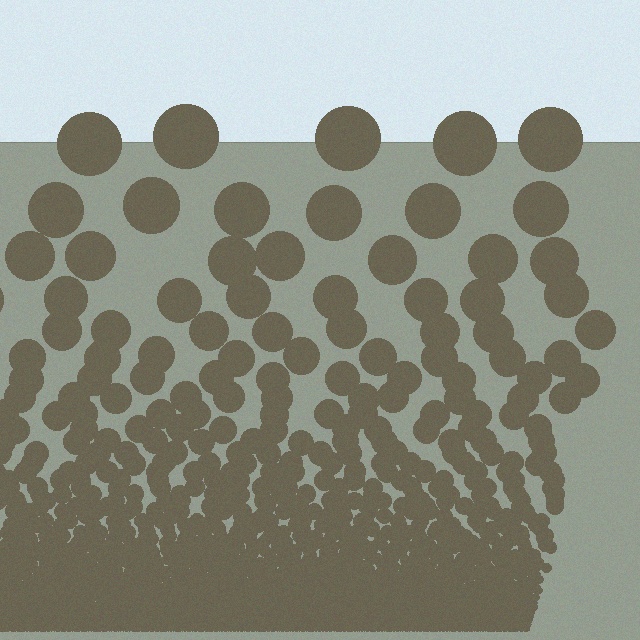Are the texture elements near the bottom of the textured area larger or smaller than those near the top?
Smaller. The gradient is inverted — elements near the bottom are smaller and denser.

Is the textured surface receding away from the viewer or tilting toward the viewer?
The surface appears to tilt toward the viewer. Texture elements get larger and sparser toward the top.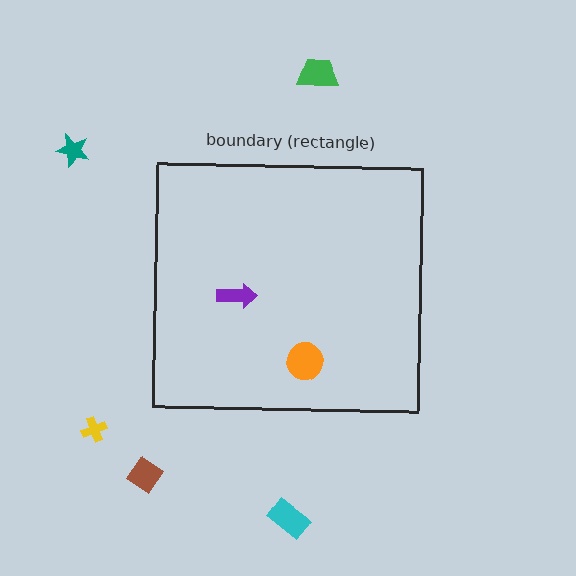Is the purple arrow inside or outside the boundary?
Inside.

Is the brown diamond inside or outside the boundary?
Outside.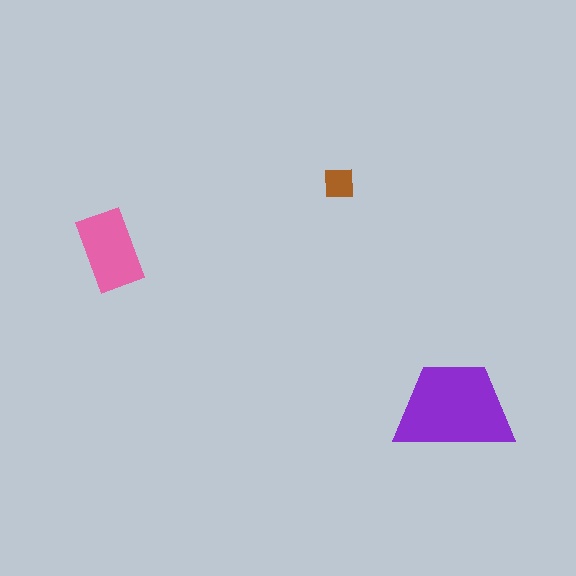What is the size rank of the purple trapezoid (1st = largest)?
1st.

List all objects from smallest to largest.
The brown square, the pink rectangle, the purple trapezoid.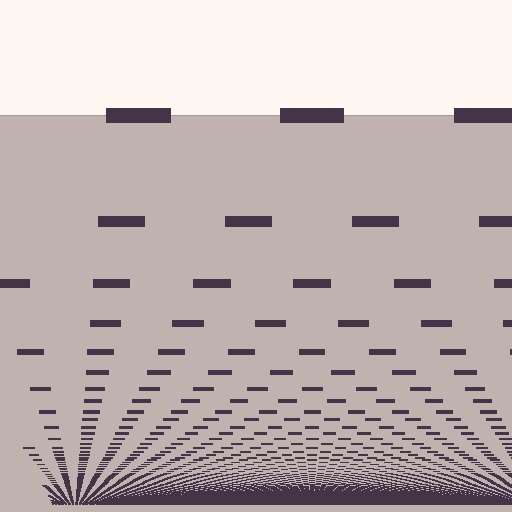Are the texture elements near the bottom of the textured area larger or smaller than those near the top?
Smaller. The gradient is inverted — elements near the bottom are smaller and denser.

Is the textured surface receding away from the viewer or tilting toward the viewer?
The surface appears to tilt toward the viewer. Texture elements get larger and sparser toward the top.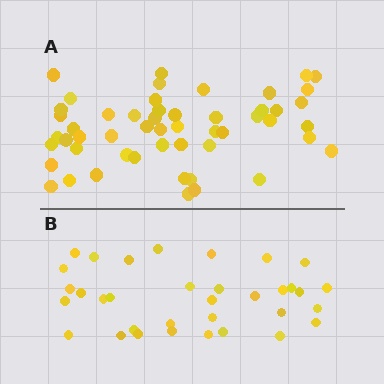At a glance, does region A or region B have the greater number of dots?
Region A (the top region) has more dots.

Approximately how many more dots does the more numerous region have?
Region A has approximately 20 more dots than region B.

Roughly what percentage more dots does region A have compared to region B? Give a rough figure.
About 55% more.